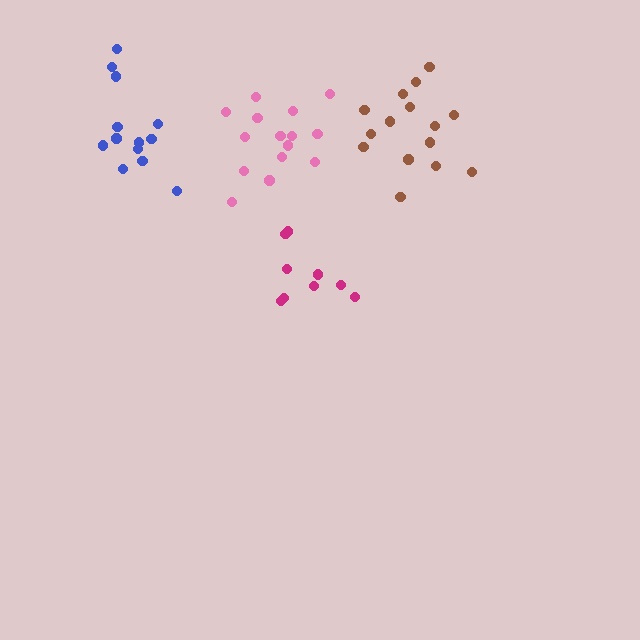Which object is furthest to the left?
The blue cluster is leftmost.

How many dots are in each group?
Group 1: 15 dots, Group 2: 13 dots, Group 3: 9 dots, Group 4: 15 dots (52 total).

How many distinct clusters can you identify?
There are 4 distinct clusters.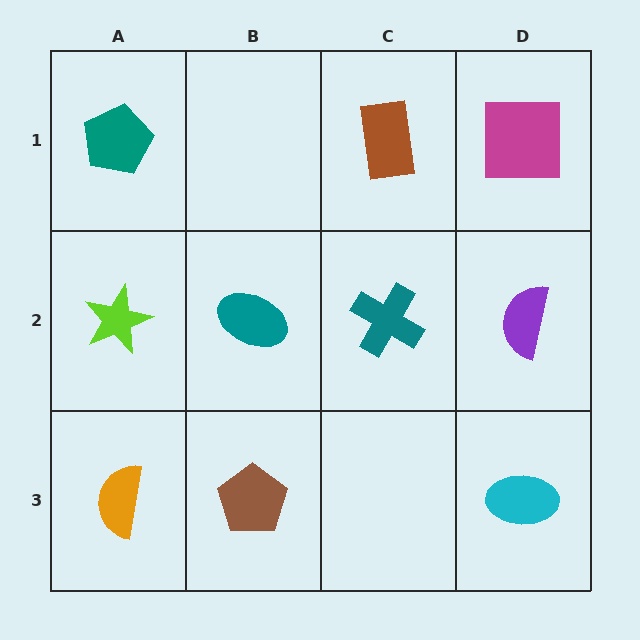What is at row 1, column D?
A magenta square.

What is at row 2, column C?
A teal cross.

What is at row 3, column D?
A cyan ellipse.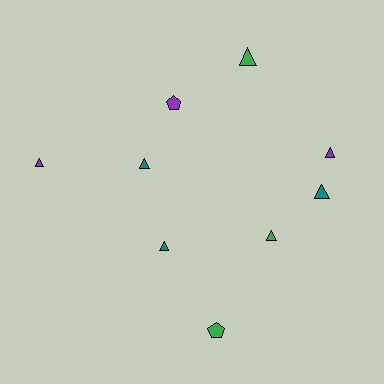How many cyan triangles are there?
There are no cyan triangles.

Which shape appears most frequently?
Triangle, with 7 objects.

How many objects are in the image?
There are 9 objects.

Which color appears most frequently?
Green, with 3 objects.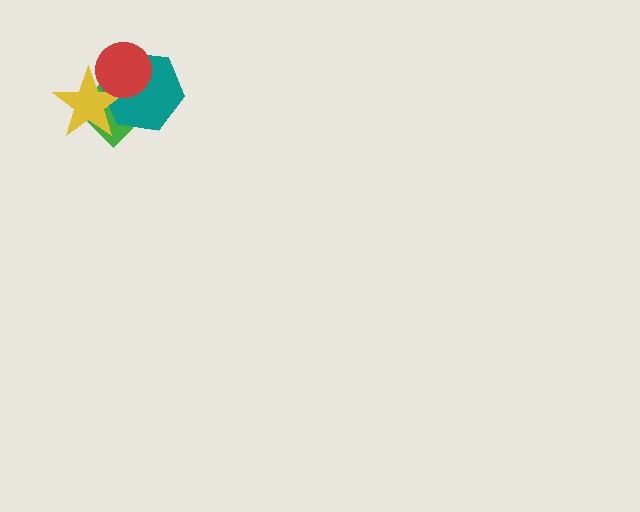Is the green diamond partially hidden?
Yes, it is partially covered by another shape.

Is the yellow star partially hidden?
Yes, it is partially covered by another shape.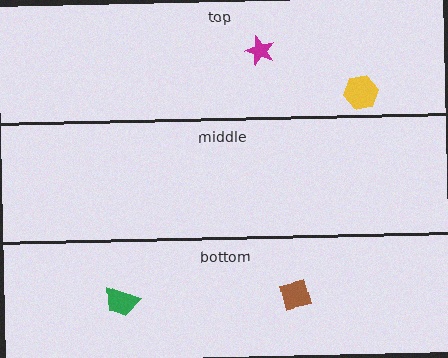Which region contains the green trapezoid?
The bottom region.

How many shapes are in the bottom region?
2.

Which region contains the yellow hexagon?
The top region.